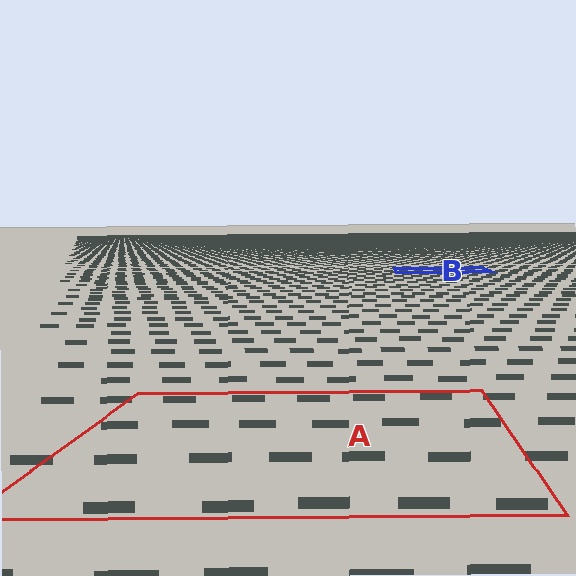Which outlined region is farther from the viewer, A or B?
Region B is farther from the viewer — the texture elements inside it appear smaller and more densely packed.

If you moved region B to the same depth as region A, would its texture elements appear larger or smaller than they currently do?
They would appear larger. At a closer depth, the same texture elements are projected at a bigger on-screen size.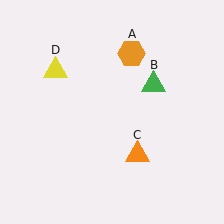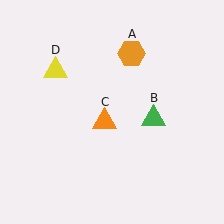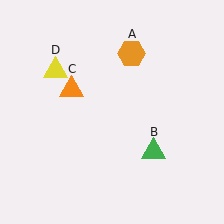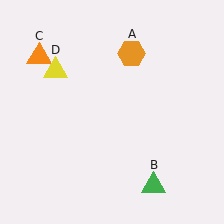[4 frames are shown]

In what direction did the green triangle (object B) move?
The green triangle (object B) moved down.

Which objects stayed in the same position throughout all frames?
Orange hexagon (object A) and yellow triangle (object D) remained stationary.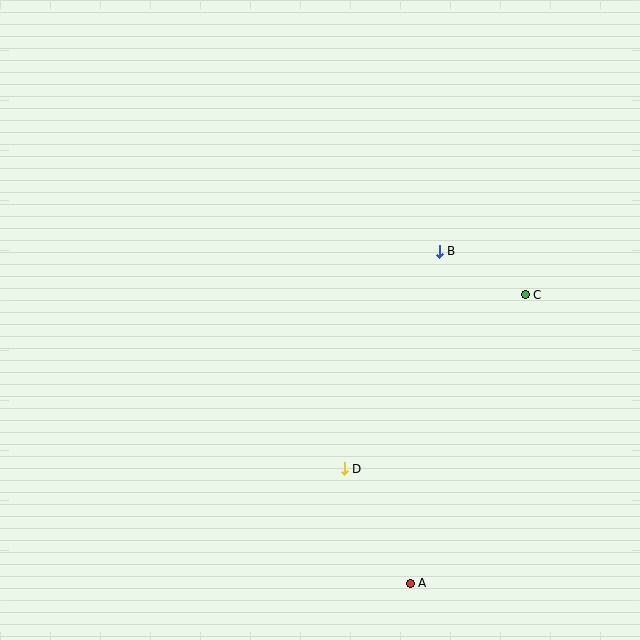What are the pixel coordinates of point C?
Point C is at (525, 295).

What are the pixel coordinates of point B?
Point B is at (439, 251).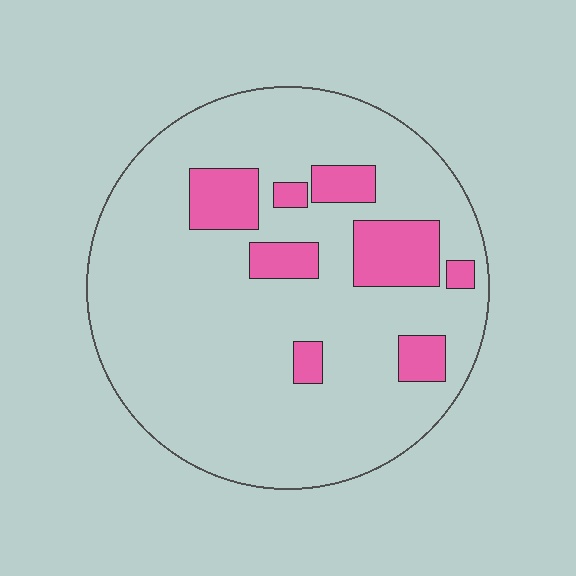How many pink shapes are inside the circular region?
8.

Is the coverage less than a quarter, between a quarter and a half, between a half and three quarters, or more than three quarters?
Less than a quarter.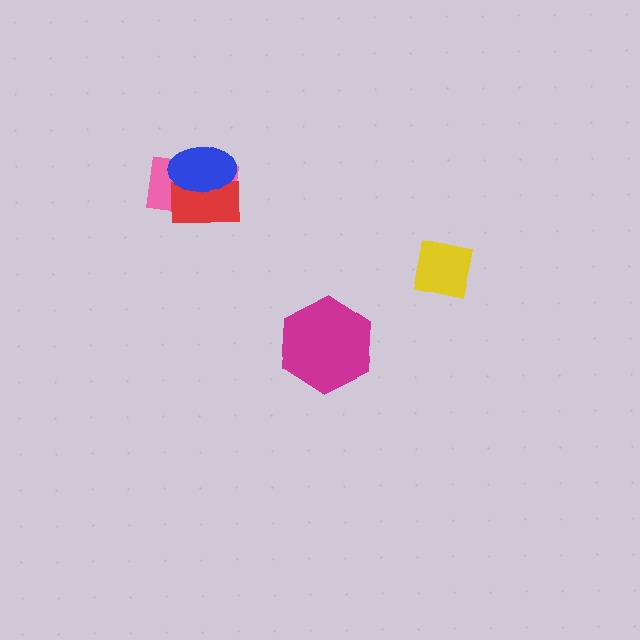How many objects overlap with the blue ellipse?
2 objects overlap with the blue ellipse.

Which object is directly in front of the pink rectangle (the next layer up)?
The red rectangle is directly in front of the pink rectangle.